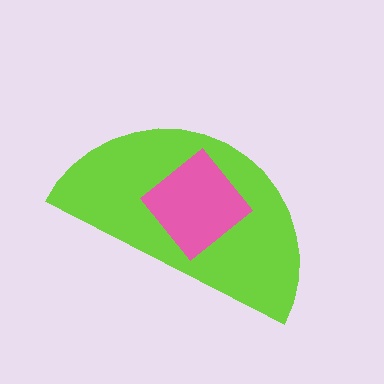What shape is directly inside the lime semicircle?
The pink diamond.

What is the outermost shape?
The lime semicircle.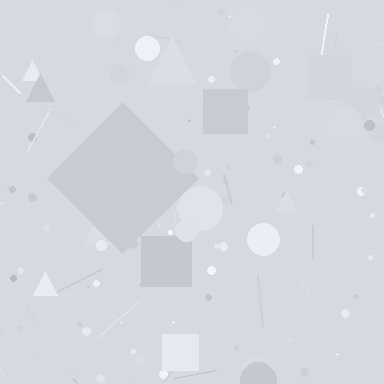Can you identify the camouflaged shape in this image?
The camouflaged shape is a diamond.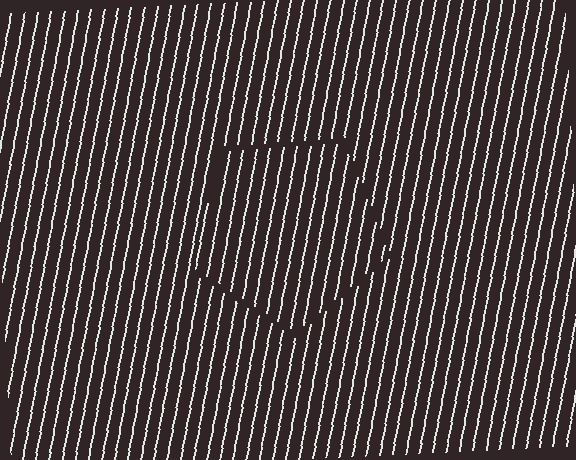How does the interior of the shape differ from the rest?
The interior of the shape contains the same grating, shifted by half a period — the contour is defined by the phase discontinuity where line-ends from the inner and outer gratings abut.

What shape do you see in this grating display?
An illusory pentagon. The interior of the shape contains the same grating, shifted by half a period — the contour is defined by the phase discontinuity where line-ends from the inner and outer gratings abut.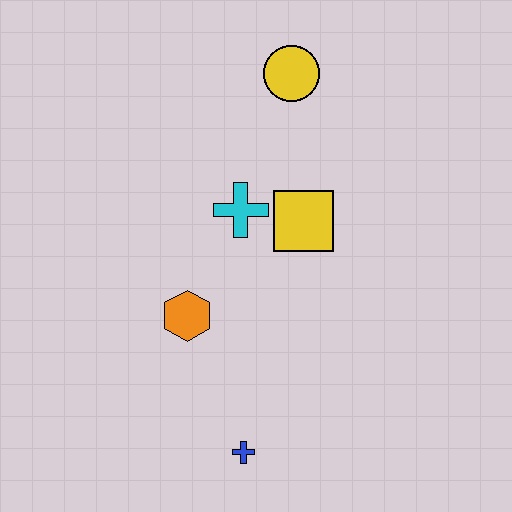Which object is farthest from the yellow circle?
The blue cross is farthest from the yellow circle.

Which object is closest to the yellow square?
The cyan cross is closest to the yellow square.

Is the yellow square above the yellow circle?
No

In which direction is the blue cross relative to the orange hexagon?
The blue cross is below the orange hexagon.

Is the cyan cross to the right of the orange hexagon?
Yes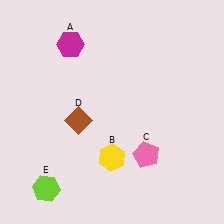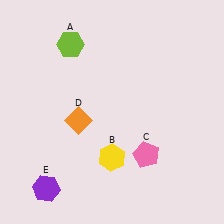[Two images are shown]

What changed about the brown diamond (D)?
In Image 1, D is brown. In Image 2, it changed to orange.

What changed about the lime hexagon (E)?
In Image 1, E is lime. In Image 2, it changed to purple.